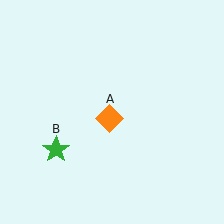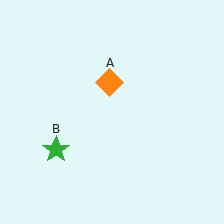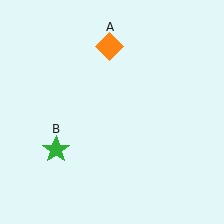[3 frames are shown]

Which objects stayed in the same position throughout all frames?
Green star (object B) remained stationary.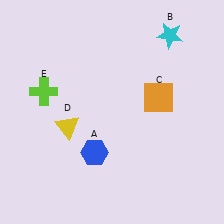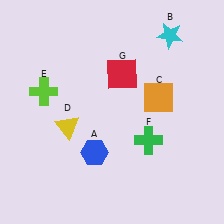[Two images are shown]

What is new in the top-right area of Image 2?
A red square (G) was added in the top-right area of Image 2.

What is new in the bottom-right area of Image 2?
A green cross (F) was added in the bottom-right area of Image 2.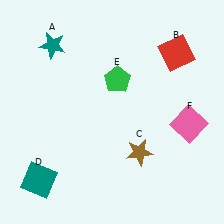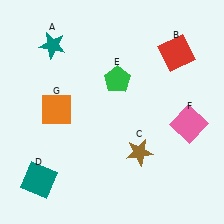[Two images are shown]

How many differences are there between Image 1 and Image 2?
There is 1 difference between the two images.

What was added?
An orange square (G) was added in Image 2.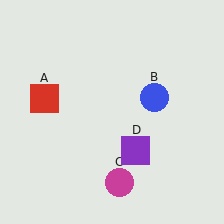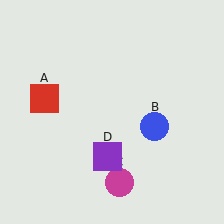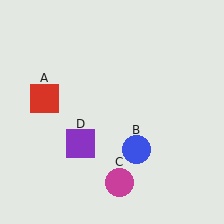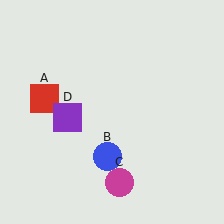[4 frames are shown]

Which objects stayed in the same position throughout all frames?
Red square (object A) and magenta circle (object C) remained stationary.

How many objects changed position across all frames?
2 objects changed position: blue circle (object B), purple square (object D).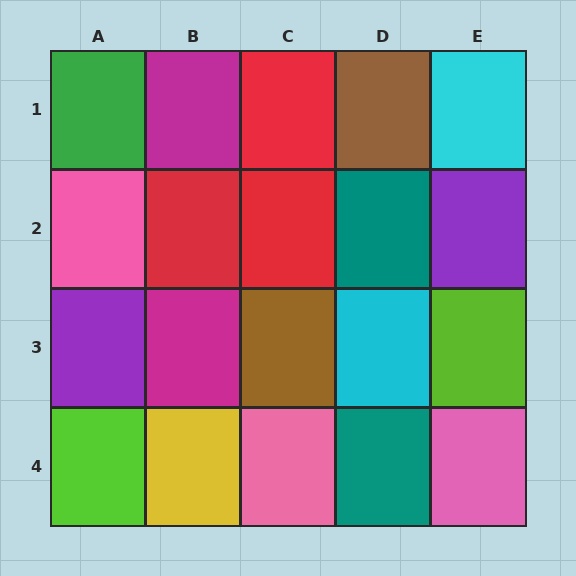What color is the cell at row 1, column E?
Cyan.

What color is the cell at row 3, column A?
Purple.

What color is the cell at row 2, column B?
Red.